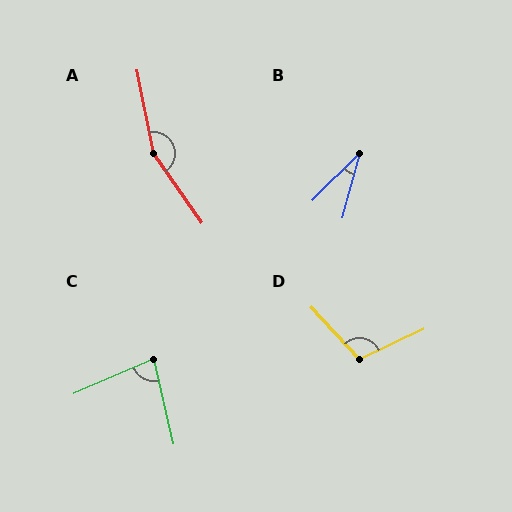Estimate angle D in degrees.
Approximately 107 degrees.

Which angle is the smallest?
B, at approximately 30 degrees.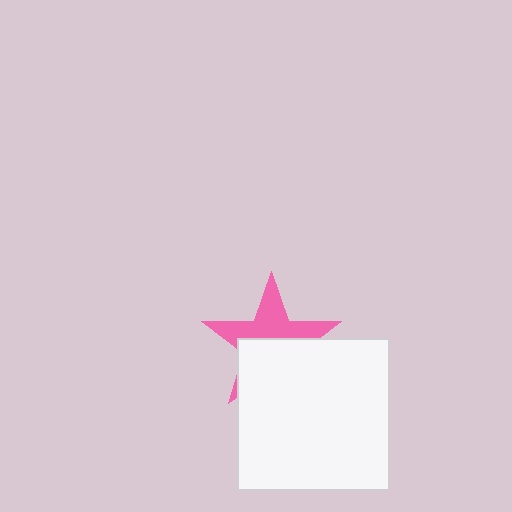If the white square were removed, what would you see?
You would see the complete pink star.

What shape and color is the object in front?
The object in front is a white square.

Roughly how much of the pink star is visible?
About half of it is visible (roughly 48%).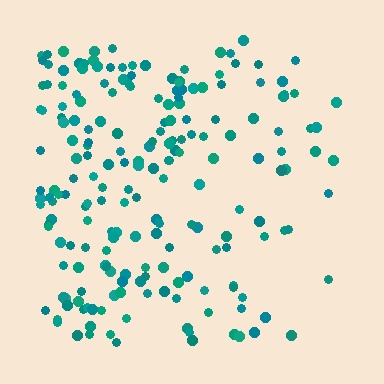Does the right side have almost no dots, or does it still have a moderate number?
Still a moderate number, just noticeably fewer than the left.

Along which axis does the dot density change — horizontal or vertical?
Horizontal.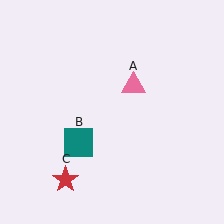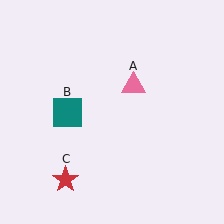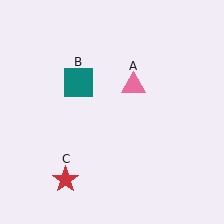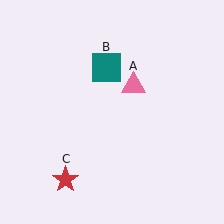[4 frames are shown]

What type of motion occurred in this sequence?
The teal square (object B) rotated clockwise around the center of the scene.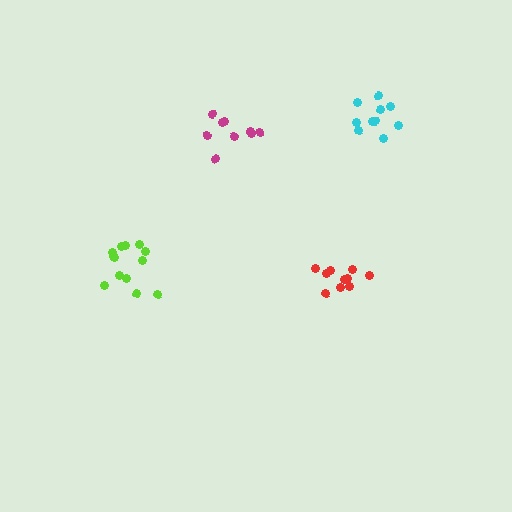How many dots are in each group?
Group 1: 9 dots, Group 2: 10 dots, Group 3: 13 dots, Group 4: 10 dots (42 total).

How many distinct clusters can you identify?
There are 4 distinct clusters.